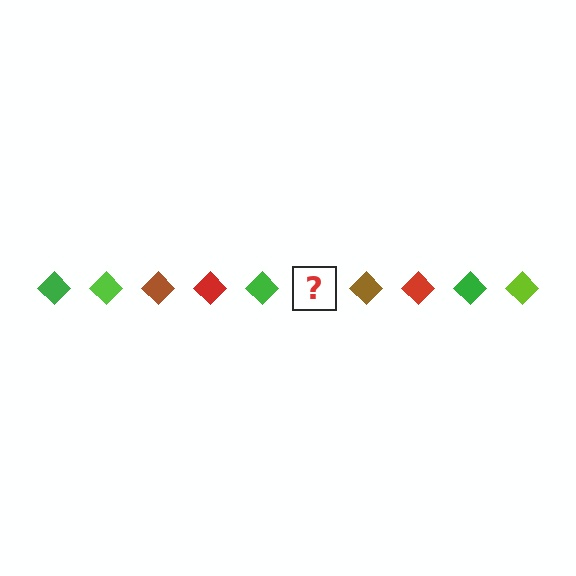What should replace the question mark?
The question mark should be replaced with a lime diamond.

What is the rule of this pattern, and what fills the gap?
The rule is that the pattern cycles through green, lime, brown, red diamonds. The gap should be filled with a lime diamond.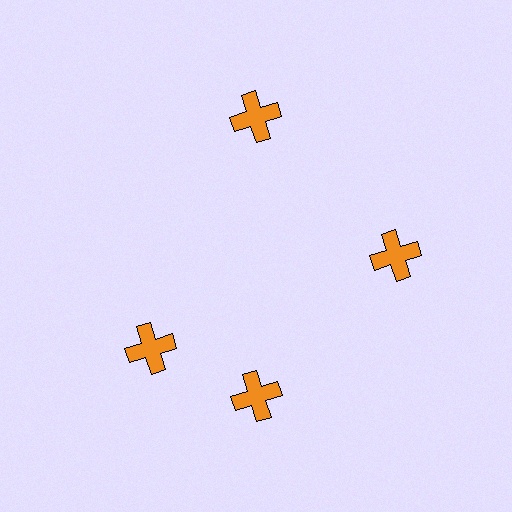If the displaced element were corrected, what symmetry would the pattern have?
It would have 4-fold rotational symmetry — the pattern would map onto itself every 90 degrees.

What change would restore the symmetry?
The symmetry would be restored by rotating it back into even spacing with its neighbors so that all 4 crosses sit at equal angles and equal distance from the center.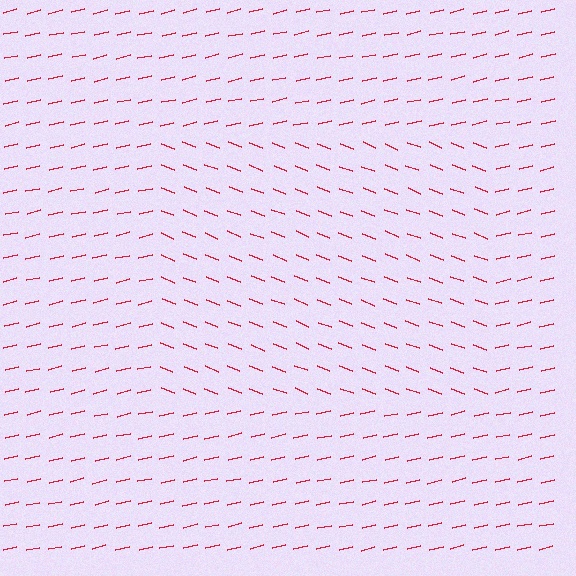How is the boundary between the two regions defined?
The boundary is defined purely by a change in line orientation (approximately 34 degrees difference). All lines are the same color and thickness.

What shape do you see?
I see a rectangle.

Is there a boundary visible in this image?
Yes, there is a texture boundary formed by a change in line orientation.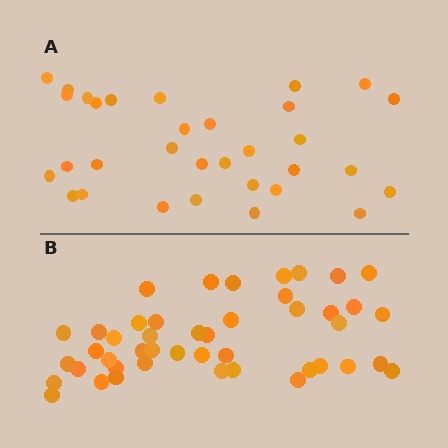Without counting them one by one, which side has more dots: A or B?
Region B (the bottom region) has more dots.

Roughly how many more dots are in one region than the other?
Region B has approximately 15 more dots than region A.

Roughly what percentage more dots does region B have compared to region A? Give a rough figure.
About 40% more.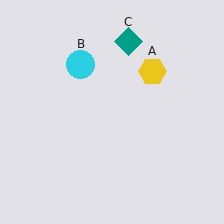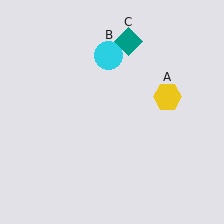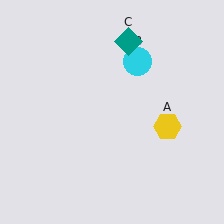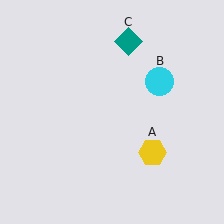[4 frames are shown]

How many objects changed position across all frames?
2 objects changed position: yellow hexagon (object A), cyan circle (object B).